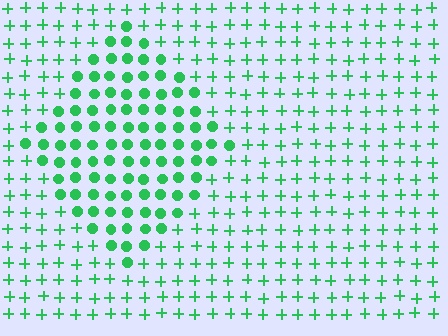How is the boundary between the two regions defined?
The boundary is defined by a change in element shape: circles inside vs. plus signs outside. All elements share the same color and spacing.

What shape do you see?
I see a diamond.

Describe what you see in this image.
The image is filled with small green elements arranged in a uniform grid. A diamond-shaped region contains circles, while the surrounding area contains plus signs. The boundary is defined purely by the change in element shape.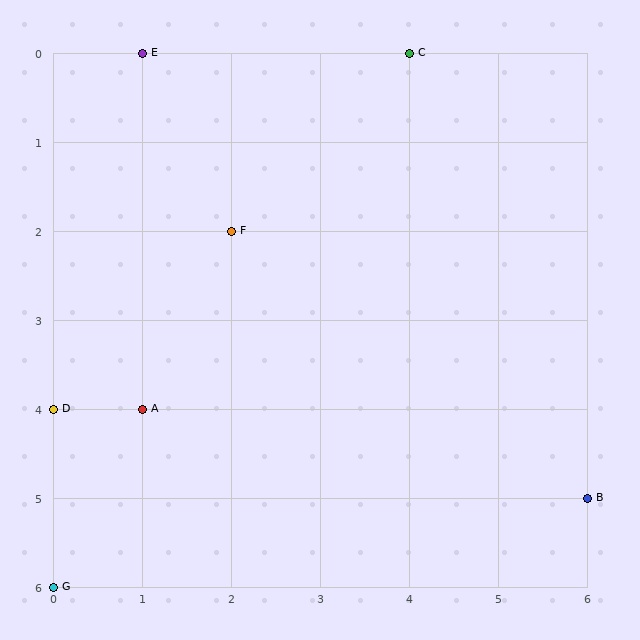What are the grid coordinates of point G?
Point G is at grid coordinates (0, 6).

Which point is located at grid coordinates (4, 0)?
Point C is at (4, 0).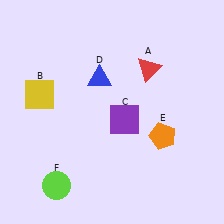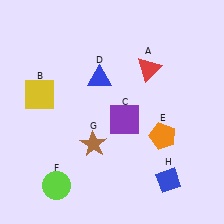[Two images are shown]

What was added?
A brown star (G), a blue diamond (H) were added in Image 2.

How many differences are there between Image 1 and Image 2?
There are 2 differences between the two images.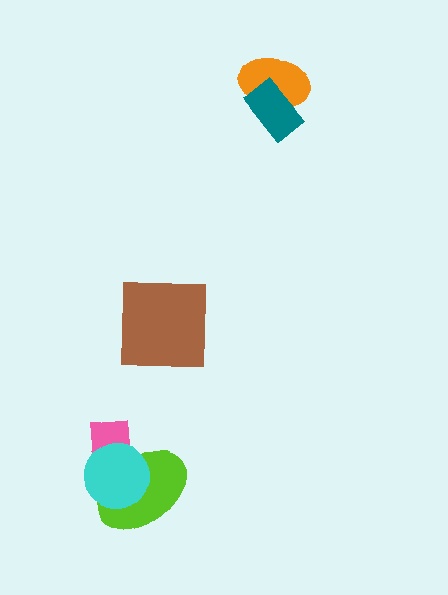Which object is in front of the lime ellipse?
The cyan circle is in front of the lime ellipse.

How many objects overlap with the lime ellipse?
2 objects overlap with the lime ellipse.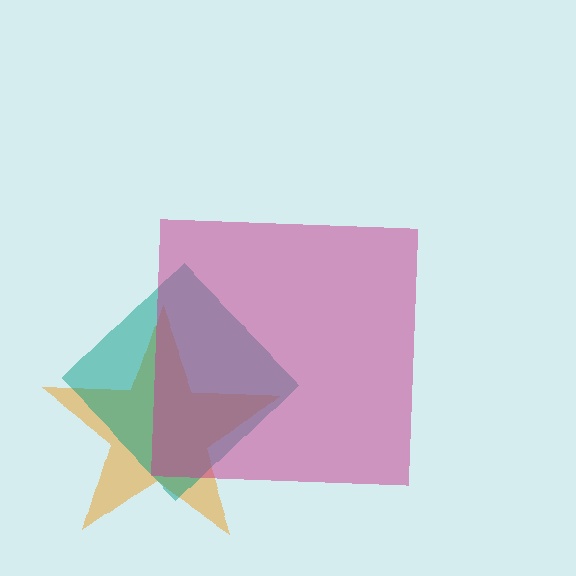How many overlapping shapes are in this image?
There are 3 overlapping shapes in the image.